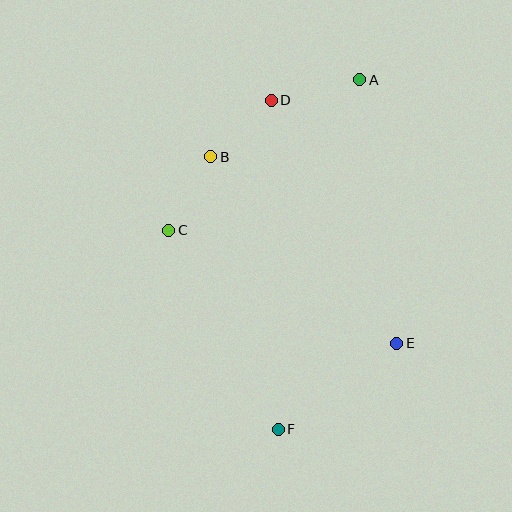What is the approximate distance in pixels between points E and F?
The distance between E and F is approximately 147 pixels.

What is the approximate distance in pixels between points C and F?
The distance between C and F is approximately 227 pixels.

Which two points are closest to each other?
Points B and D are closest to each other.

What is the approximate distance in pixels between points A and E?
The distance between A and E is approximately 266 pixels.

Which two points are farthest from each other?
Points A and F are farthest from each other.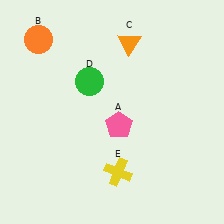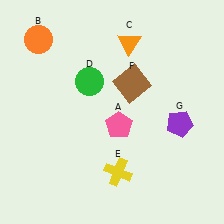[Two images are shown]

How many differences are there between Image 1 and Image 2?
There are 2 differences between the two images.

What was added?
A brown square (F), a purple pentagon (G) were added in Image 2.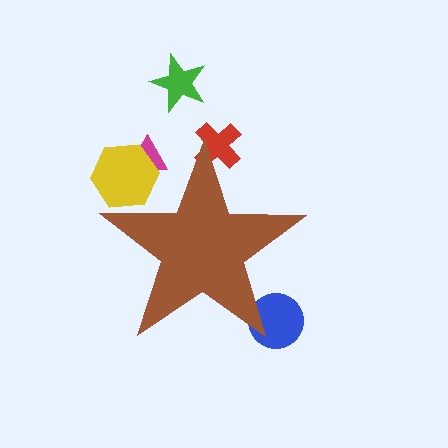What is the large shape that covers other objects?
A brown star.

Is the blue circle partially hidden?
Yes, the blue circle is partially hidden behind the brown star.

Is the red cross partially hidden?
Yes, the red cross is partially hidden behind the brown star.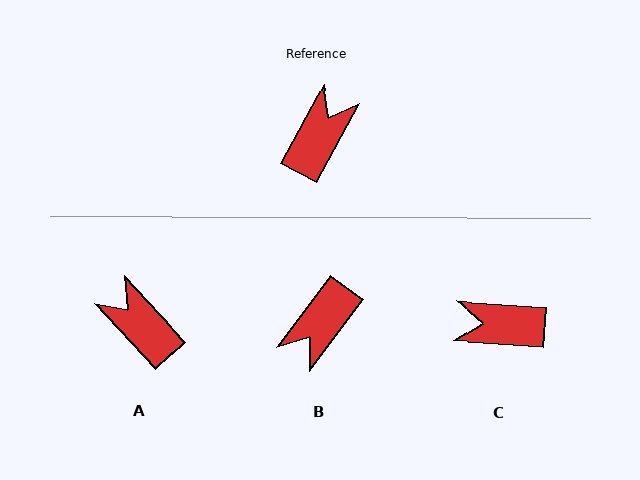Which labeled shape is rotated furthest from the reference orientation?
B, about 172 degrees away.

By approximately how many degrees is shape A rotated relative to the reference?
Approximately 72 degrees counter-clockwise.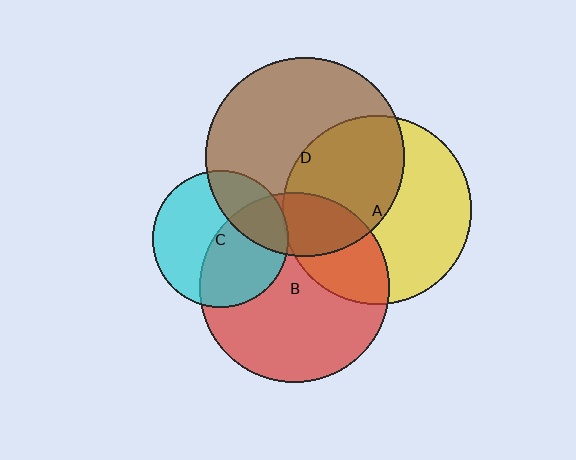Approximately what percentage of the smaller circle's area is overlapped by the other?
Approximately 30%.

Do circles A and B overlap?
Yes.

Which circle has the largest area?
Circle D (brown).